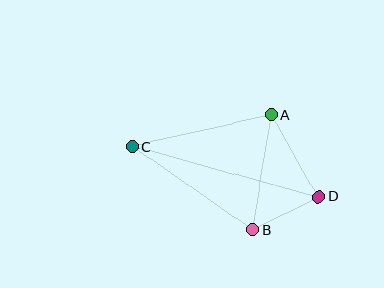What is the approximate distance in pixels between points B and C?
The distance between B and C is approximately 147 pixels.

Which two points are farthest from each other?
Points C and D are farthest from each other.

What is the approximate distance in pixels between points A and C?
The distance between A and C is approximately 143 pixels.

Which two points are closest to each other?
Points B and D are closest to each other.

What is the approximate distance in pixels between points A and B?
The distance between A and B is approximately 117 pixels.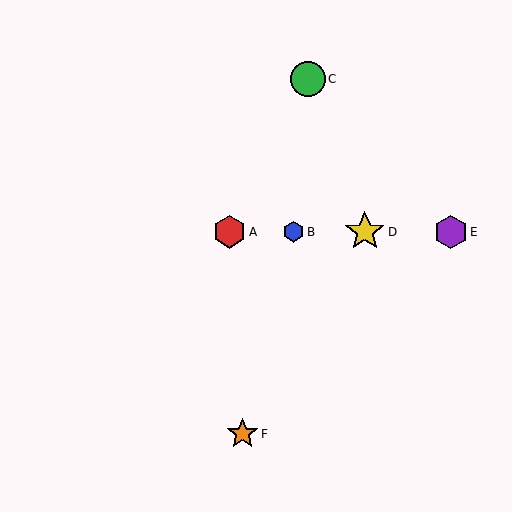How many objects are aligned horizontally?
4 objects (A, B, D, E) are aligned horizontally.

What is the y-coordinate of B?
Object B is at y≈232.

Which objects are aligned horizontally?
Objects A, B, D, E are aligned horizontally.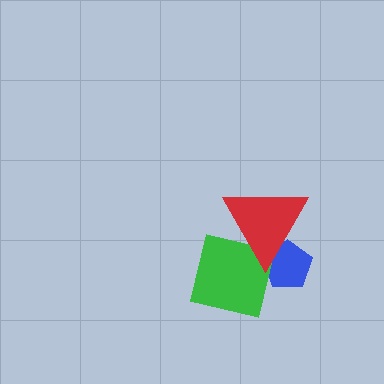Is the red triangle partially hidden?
No, no other shape covers it.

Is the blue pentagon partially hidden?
Yes, it is partially covered by another shape.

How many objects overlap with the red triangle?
2 objects overlap with the red triangle.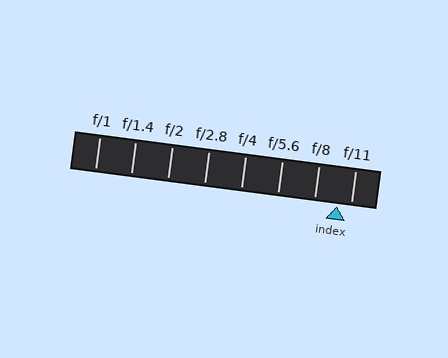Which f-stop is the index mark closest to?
The index mark is closest to f/11.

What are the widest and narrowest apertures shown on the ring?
The widest aperture shown is f/1 and the narrowest is f/11.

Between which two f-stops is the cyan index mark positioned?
The index mark is between f/8 and f/11.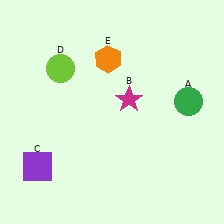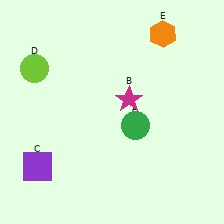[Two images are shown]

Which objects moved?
The objects that moved are: the green circle (A), the lime circle (D), the orange hexagon (E).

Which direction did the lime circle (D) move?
The lime circle (D) moved left.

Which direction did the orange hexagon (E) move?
The orange hexagon (E) moved right.